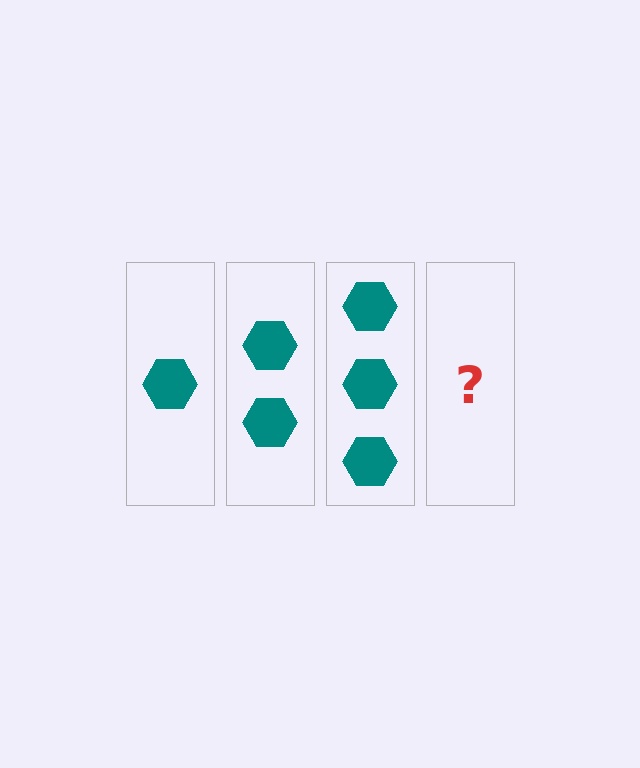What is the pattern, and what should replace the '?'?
The pattern is that each step adds one more hexagon. The '?' should be 4 hexagons.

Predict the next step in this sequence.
The next step is 4 hexagons.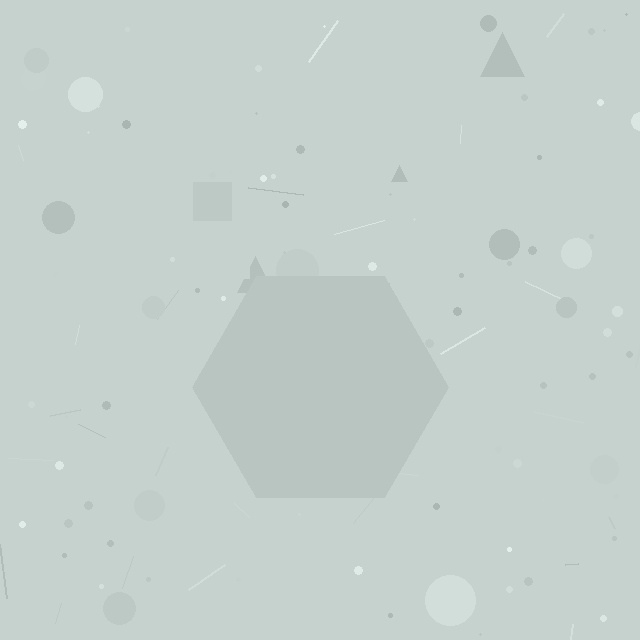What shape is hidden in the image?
A hexagon is hidden in the image.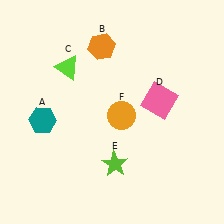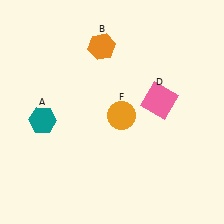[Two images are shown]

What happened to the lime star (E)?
The lime star (E) was removed in Image 2. It was in the bottom-right area of Image 1.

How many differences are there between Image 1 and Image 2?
There are 2 differences between the two images.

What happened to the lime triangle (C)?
The lime triangle (C) was removed in Image 2. It was in the top-left area of Image 1.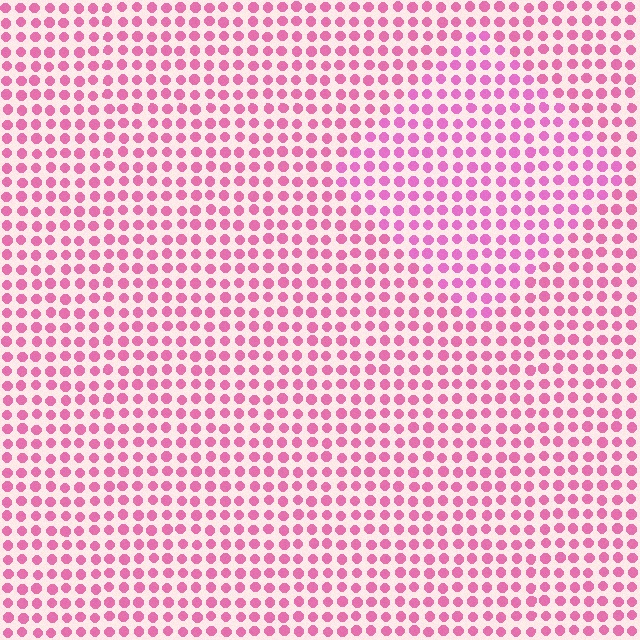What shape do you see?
I see a diamond.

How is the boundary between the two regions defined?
The boundary is defined purely by a slight shift in hue (about 15 degrees). Spacing, size, and orientation are identical on both sides.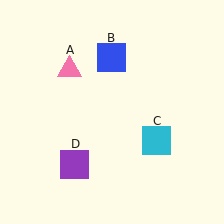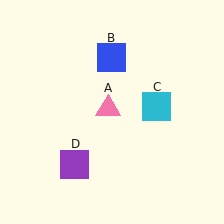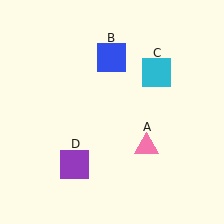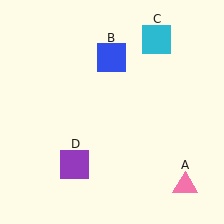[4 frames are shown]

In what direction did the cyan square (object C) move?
The cyan square (object C) moved up.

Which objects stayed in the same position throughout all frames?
Blue square (object B) and purple square (object D) remained stationary.